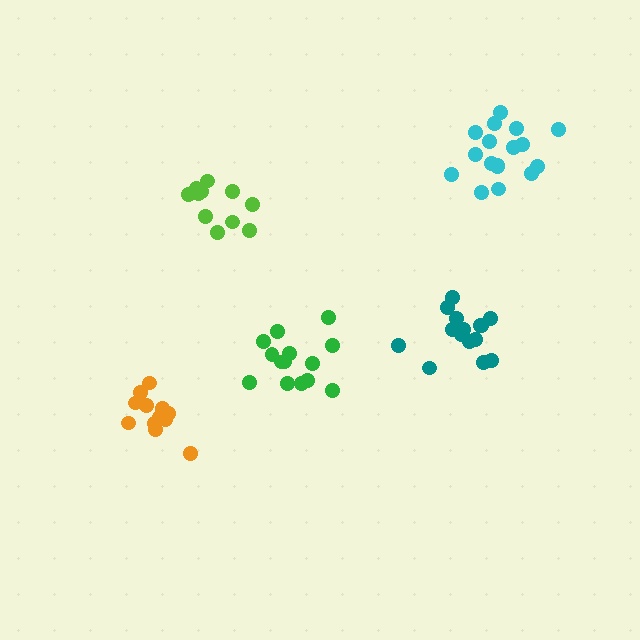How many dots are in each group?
Group 1: 11 dots, Group 2: 12 dots, Group 3: 17 dots, Group 4: 14 dots, Group 5: 15 dots (69 total).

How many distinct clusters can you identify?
There are 5 distinct clusters.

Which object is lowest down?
The orange cluster is bottommost.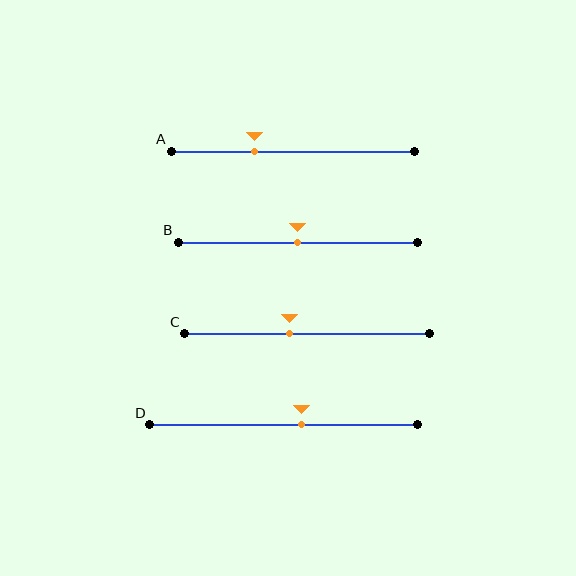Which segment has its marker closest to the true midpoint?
Segment B has its marker closest to the true midpoint.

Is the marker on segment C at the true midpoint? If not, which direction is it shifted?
No, the marker on segment C is shifted to the left by about 7% of the segment length.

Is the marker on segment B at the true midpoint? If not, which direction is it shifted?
Yes, the marker on segment B is at the true midpoint.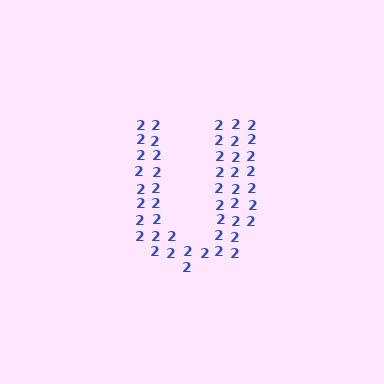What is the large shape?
The large shape is the letter U.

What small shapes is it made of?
It is made of small digit 2's.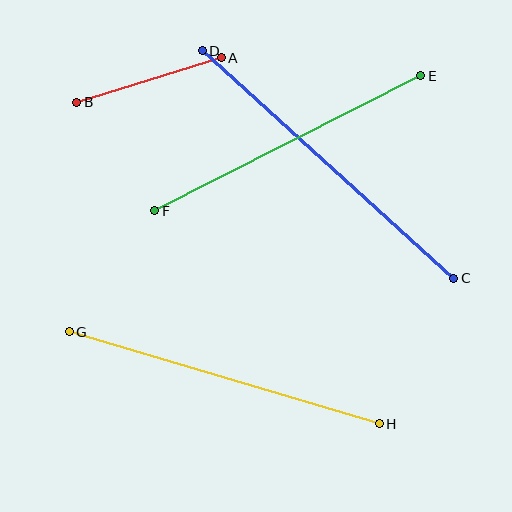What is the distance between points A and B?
The distance is approximately 151 pixels.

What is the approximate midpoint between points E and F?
The midpoint is at approximately (288, 143) pixels.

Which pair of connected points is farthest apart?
Points C and D are farthest apart.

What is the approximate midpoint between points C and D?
The midpoint is at approximately (328, 164) pixels.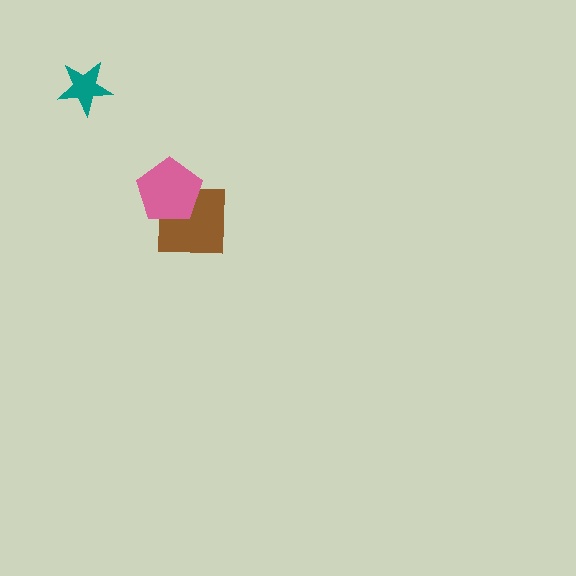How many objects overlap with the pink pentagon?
1 object overlaps with the pink pentagon.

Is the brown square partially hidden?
Yes, it is partially covered by another shape.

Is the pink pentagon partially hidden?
No, no other shape covers it.